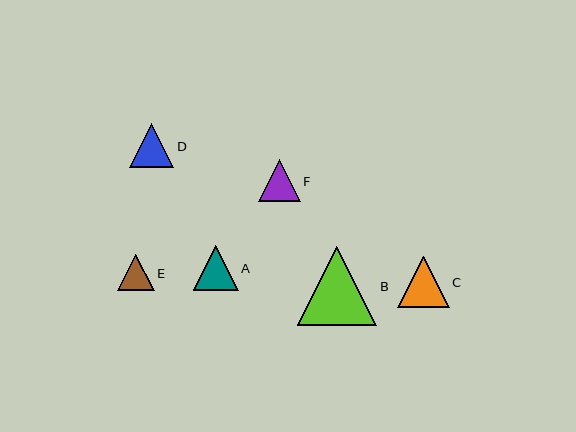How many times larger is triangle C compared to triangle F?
Triangle C is approximately 1.2 times the size of triangle F.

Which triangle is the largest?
Triangle B is the largest with a size of approximately 79 pixels.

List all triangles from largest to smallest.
From largest to smallest: B, C, A, D, F, E.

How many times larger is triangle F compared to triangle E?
Triangle F is approximately 1.1 times the size of triangle E.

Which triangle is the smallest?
Triangle E is the smallest with a size of approximately 36 pixels.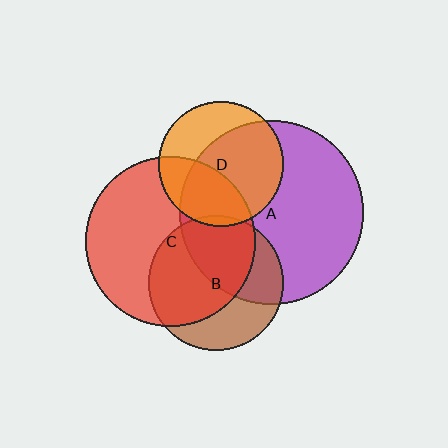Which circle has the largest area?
Circle A (purple).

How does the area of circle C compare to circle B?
Approximately 1.6 times.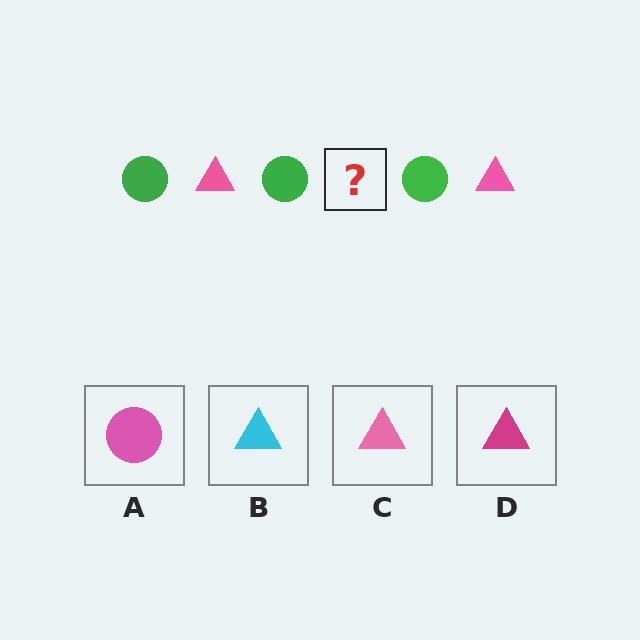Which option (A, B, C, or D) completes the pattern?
C.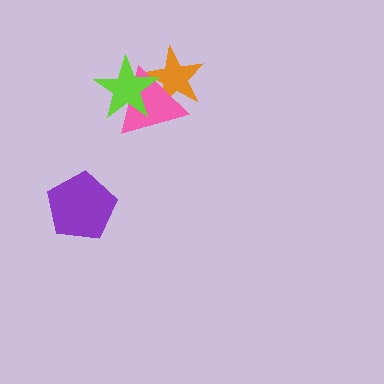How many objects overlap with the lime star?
2 objects overlap with the lime star.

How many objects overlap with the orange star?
2 objects overlap with the orange star.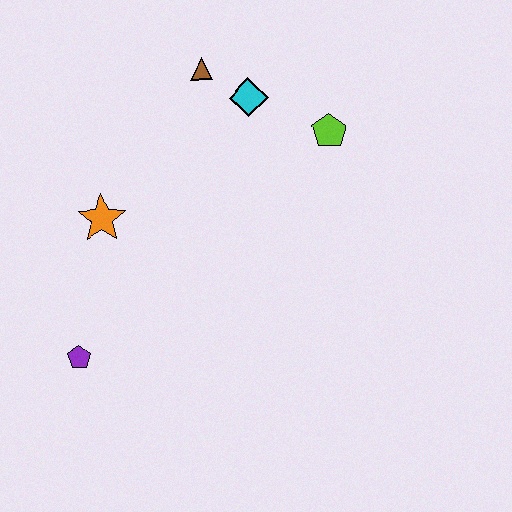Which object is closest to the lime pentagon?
The cyan diamond is closest to the lime pentagon.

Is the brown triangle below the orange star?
No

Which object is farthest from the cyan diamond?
The purple pentagon is farthest from the cyan diamond.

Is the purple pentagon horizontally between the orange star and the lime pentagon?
No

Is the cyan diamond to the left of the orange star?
No